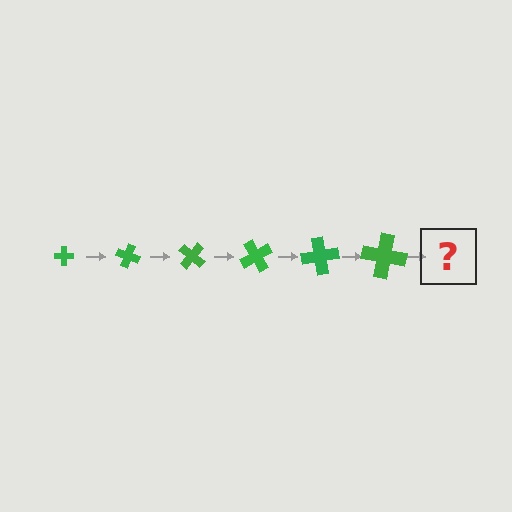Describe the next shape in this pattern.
It should be a cross, larger than the previous one and rotated 120 degrees from the start.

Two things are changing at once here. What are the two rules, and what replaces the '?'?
The two rules are that the cross grows larger each step and it rotates 20 degrees each step. The '?' should be a cross, larger than the previous one and rotated 120 degrees from the start.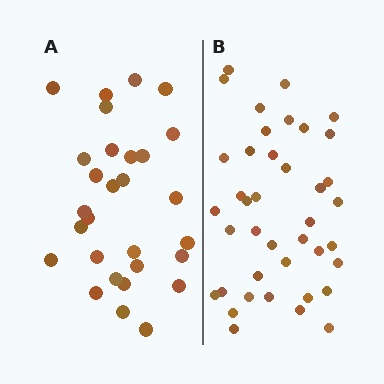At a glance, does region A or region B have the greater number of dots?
Region B (the right region) has more dots.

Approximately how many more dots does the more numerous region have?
Region B has roughly 12 or so more dots than region A.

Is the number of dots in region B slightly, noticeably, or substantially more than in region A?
Region B has noticeably more, but not dramatically so. The ratio is roughly 1.4 to 1.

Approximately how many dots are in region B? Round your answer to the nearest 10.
About 40 dots.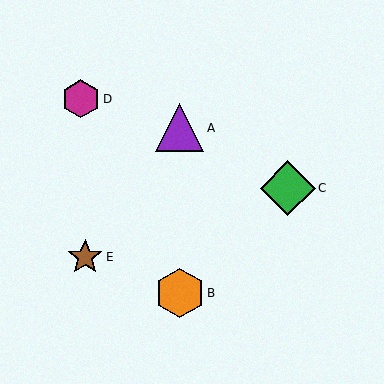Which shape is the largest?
The green diamond (labeled C) is the largest.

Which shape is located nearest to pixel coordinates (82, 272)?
The brown star (labeled E) at (85, 257) is nearest to that location.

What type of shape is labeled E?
Shape E is a brown star.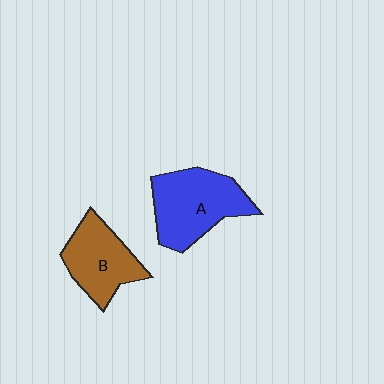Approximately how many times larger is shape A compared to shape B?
Approximately 1.3 times.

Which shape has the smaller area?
Shape B (brown).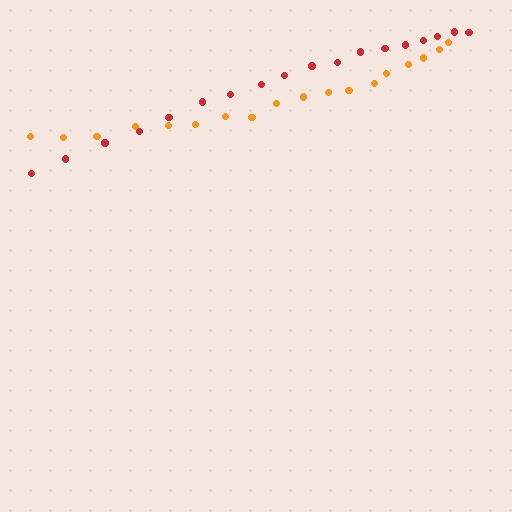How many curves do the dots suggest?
There are 2 distinct paths.